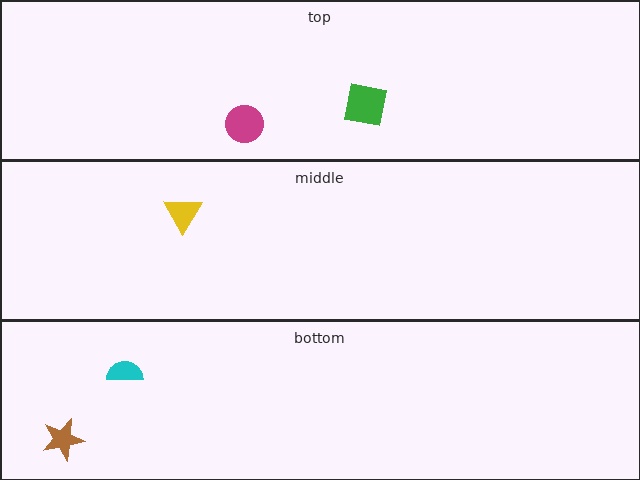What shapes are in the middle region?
The yellow triangle.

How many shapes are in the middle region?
1.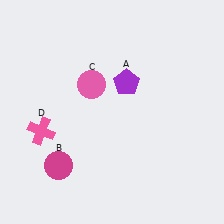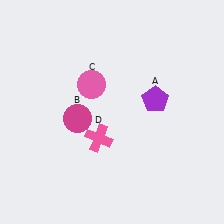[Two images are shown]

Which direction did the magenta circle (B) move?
The magenta circle (B) moved up.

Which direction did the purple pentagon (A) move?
The purple pentagon (A) moved right.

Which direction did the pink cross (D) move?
The pink cross (D) moved right.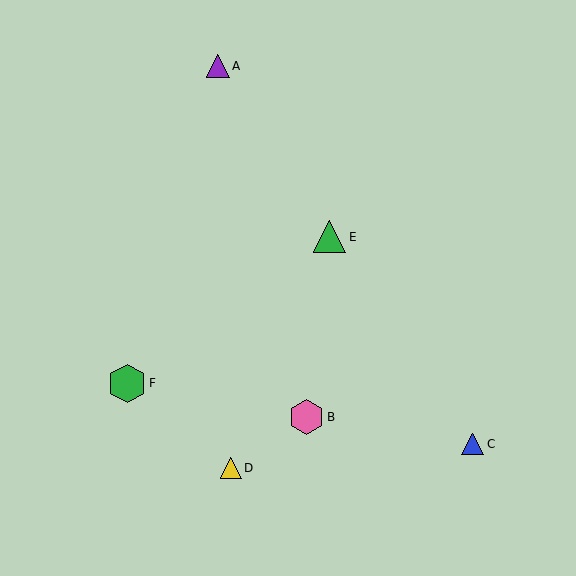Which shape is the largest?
The green hexagon (labeled F) is the largest.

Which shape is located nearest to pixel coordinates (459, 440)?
The blue triangle (labeled C) at (473, 444) is nearest to that location.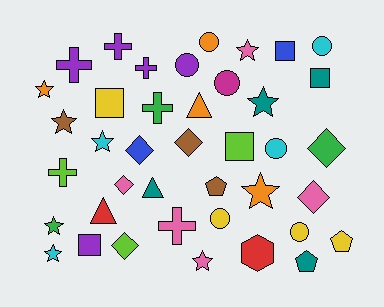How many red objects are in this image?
There are 2 red objects.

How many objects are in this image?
There are 40 objects.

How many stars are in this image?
There are 9 stars.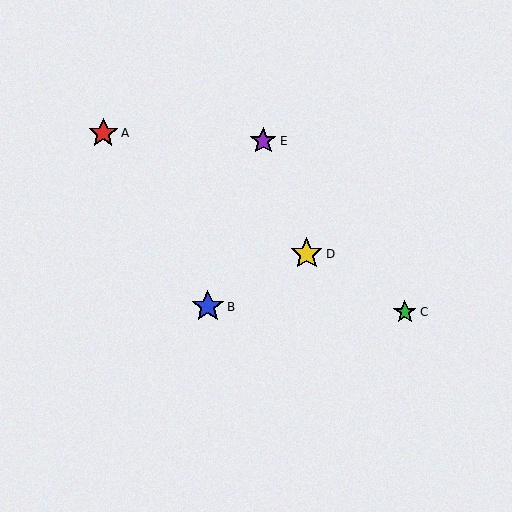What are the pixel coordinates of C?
Object C is at (405, 312).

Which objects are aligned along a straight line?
Objects A, C, D are aligned along a straight line.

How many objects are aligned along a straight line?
3 objects (A, C, D) are aligned along a straight line.